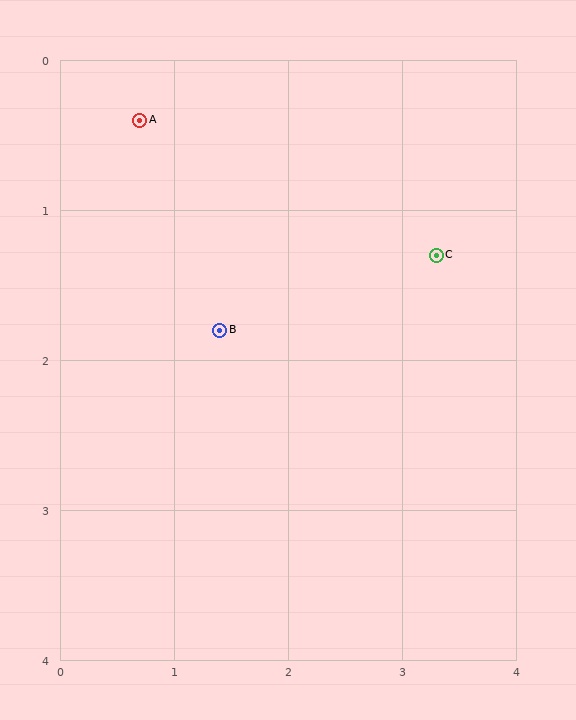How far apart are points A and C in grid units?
Points A and C are about 2.8 grid units apart.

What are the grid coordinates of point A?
Point A is at approximately (0.7, 0.4).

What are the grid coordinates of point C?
Point C is at approximately (3.3, 1.3).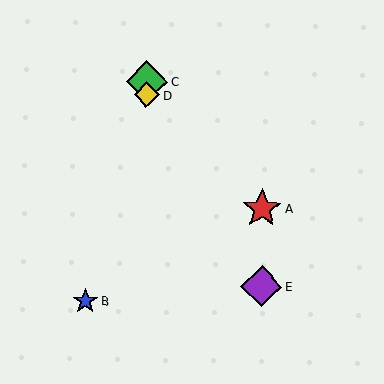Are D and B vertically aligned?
No, D is at x≈147 and B is at x≈86.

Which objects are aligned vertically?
Objects C, D are aligned vertically.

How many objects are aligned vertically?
2 objects (C, D) are aligned vertically.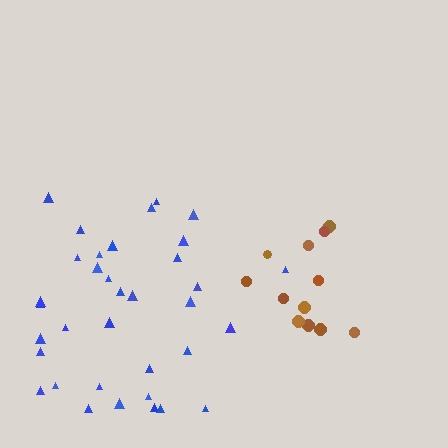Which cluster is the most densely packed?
Blue.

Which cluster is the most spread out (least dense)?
Brown.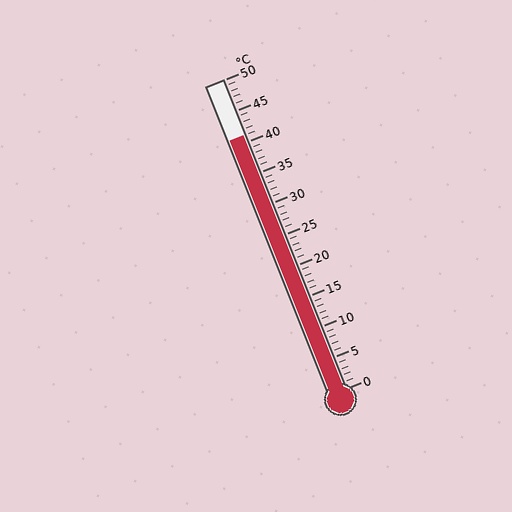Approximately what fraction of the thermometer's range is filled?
The thermometer is filled to approximately 80% of its range.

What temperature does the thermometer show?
The thermometer shows approximately 41°C.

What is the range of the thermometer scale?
The thermometer scale ranges from 0°C to 50°C.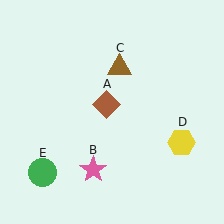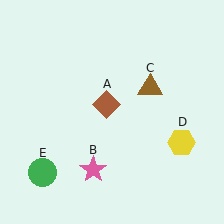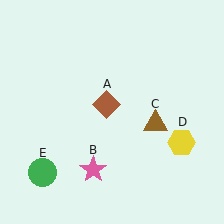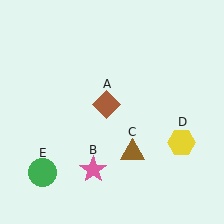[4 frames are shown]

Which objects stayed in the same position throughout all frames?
Brown diamond (object A) and pink star (object B) and yellow hexagon (object D) and green circle (object E) remained stationary.